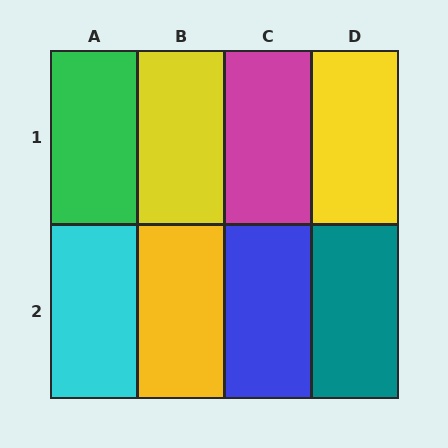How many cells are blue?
1 cell is blue.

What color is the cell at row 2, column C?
Blue.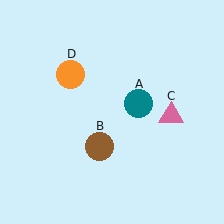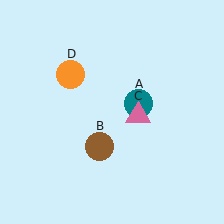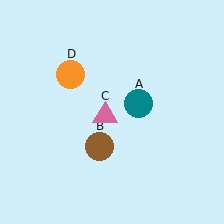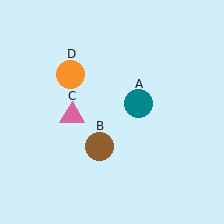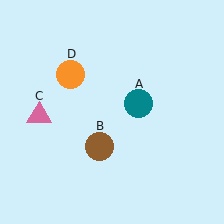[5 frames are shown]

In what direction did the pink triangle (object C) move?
The pink triangle (object C) moved left.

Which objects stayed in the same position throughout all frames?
Teal circle (object A) and brown circle (object B) and orange circle (object D) remained stationary.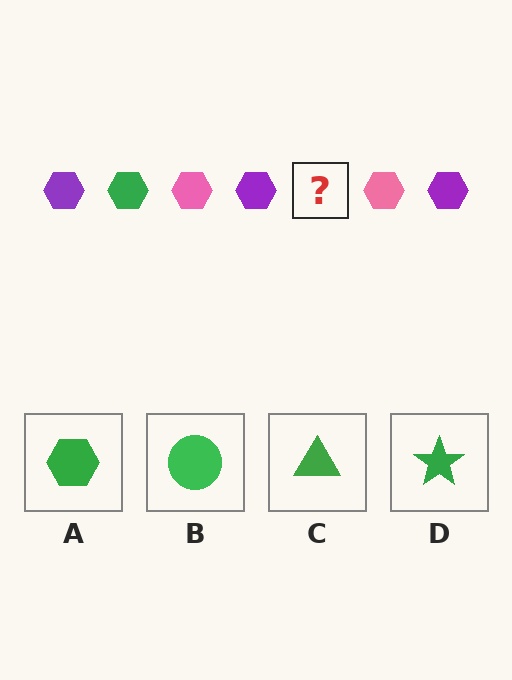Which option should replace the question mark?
Option A.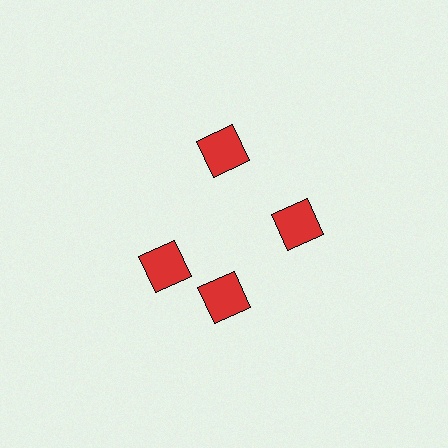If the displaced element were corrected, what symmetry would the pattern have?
It would have 4-fold rotational symmetry — the pattern would map onto itself every 90 degrees.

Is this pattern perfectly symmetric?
No. The 4 red squares are arranged in a ring, but one element near the 9 o'clock position is rotated out of alignment along the ring, breaking the 4-fold rotational symmetry.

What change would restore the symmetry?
The symmetry would be restored by rotating it back into even spacing with its neighbors so that all 4 squares sit at equal angles and equal distance from the center.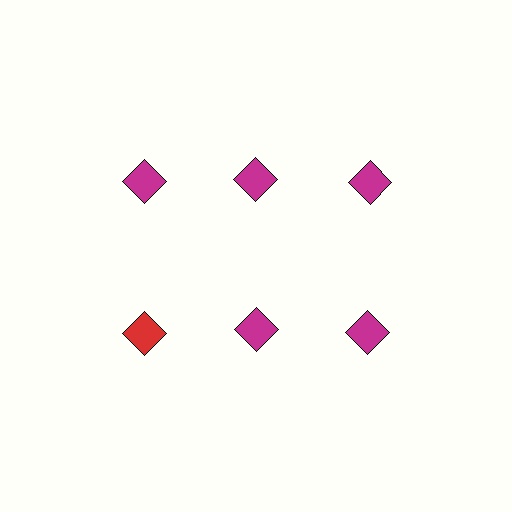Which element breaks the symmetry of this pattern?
The red diamond in the second row, leftmost column breaks the symmetry. All other shapes are magenta diamonds.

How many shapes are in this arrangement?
There are 6 shapes arranged in a grid pattern.